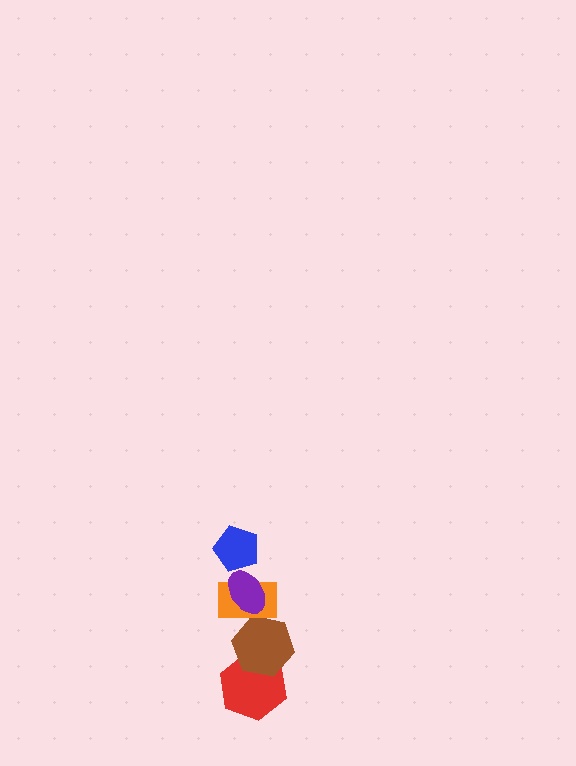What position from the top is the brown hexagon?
The brown hexagon is 4th from the top.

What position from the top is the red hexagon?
The red hexagon is 5th from the top.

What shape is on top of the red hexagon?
The brown hexagon is on top of the red hexagon.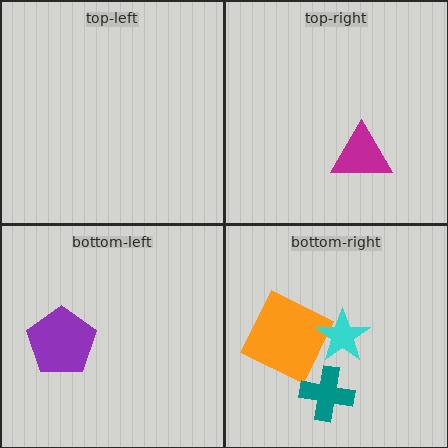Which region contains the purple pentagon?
The bottom-left region.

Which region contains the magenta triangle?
The top-right region.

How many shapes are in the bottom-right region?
3.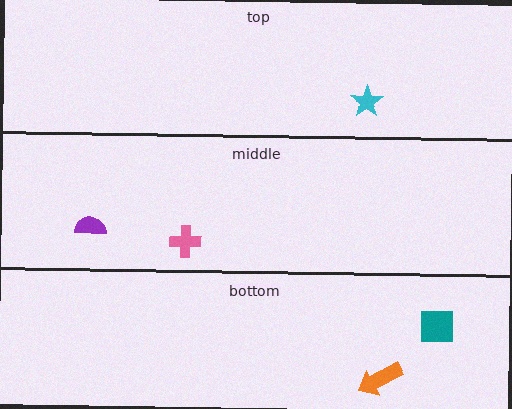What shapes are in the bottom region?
The orange arrow, the teal square.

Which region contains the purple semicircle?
The middle region.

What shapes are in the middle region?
The pink cross, the purple semicircle.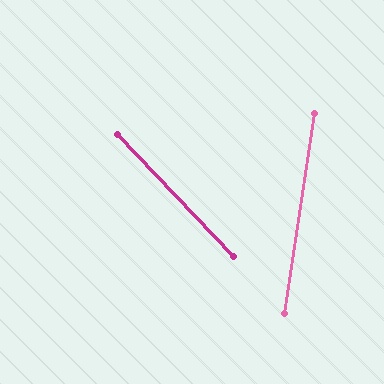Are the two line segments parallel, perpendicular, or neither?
Neither parallel nor perpendicular — they differ by about 52°.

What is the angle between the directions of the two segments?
Approximately 52 degrees.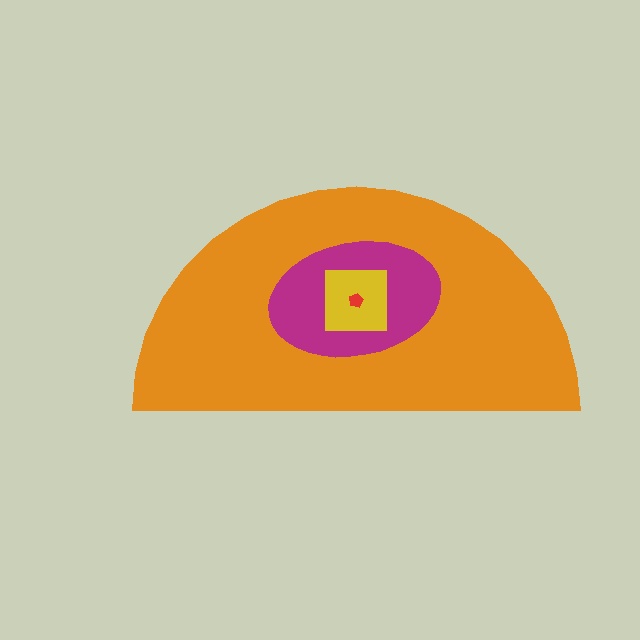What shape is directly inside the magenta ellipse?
The yellow square.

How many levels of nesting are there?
4.